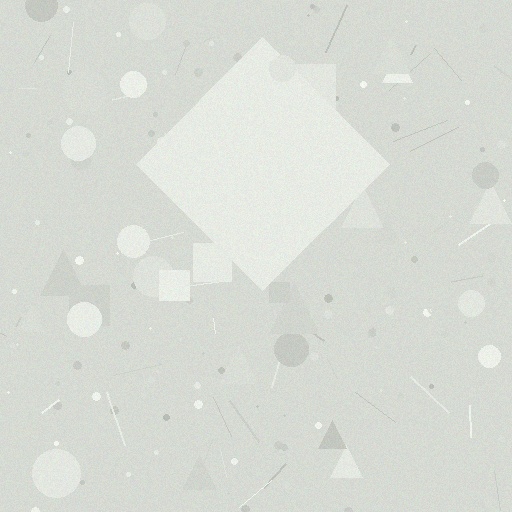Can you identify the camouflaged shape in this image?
The camouflaged shape is a diamond.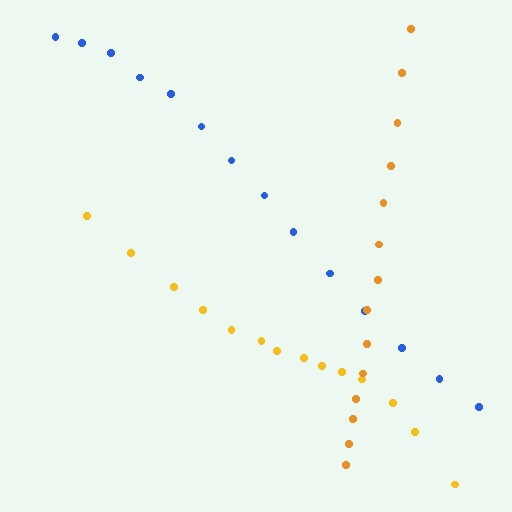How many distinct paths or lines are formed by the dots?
There are 3 distinct paths.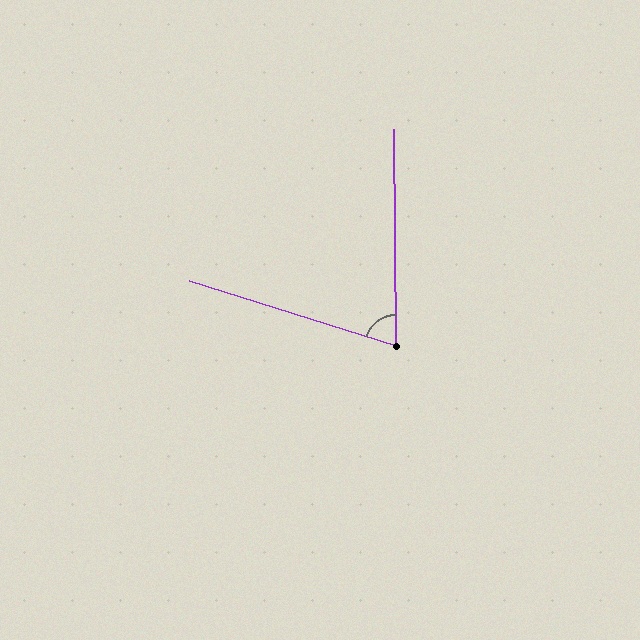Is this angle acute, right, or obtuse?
It is acute.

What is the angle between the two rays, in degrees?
Approximately 72 degrees.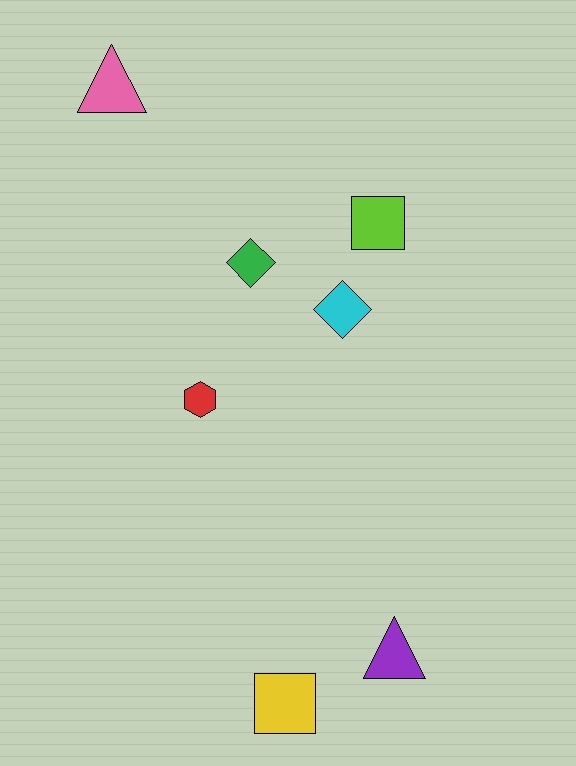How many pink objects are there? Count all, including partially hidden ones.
There is 1 pink object.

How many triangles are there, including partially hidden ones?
There are 2 triangles.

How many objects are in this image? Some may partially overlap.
There are 7 objects.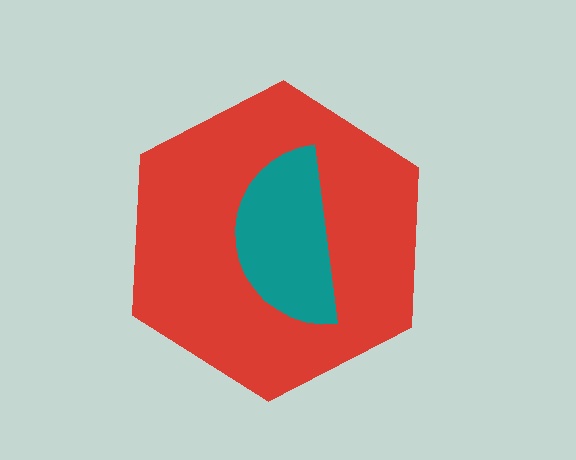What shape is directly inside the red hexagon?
The teal semicircle.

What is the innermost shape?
The teal semicircle.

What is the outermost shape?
The red hexagon.